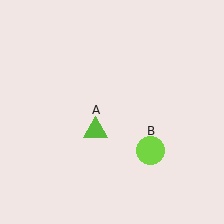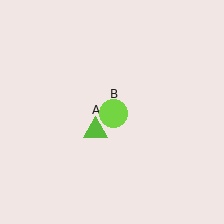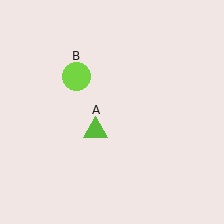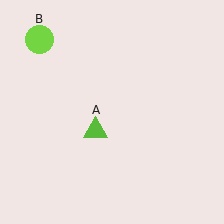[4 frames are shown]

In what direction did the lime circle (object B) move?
The lime circle (object B) moved up and to the left.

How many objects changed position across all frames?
1 object changed position: lime circle (object B).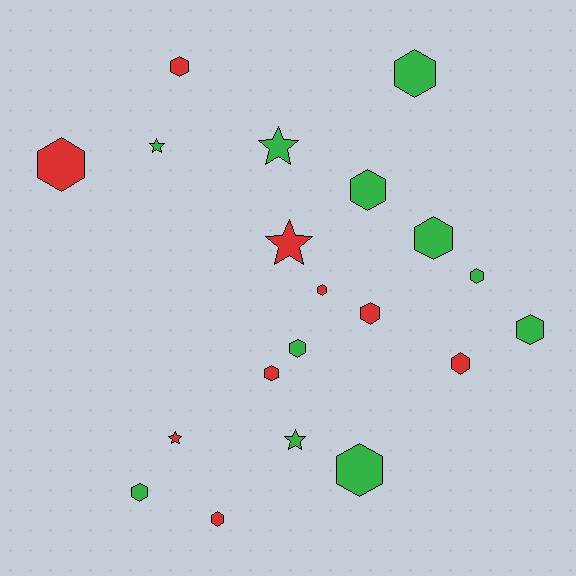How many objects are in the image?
There are 20 objects.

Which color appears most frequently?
Green, with 11 objects.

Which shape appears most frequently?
Hexagon, with 15 objects.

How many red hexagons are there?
There are 7 red hexagons.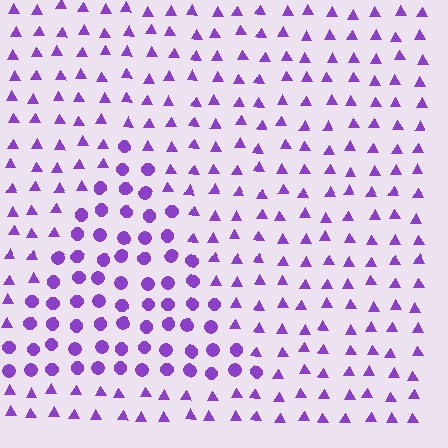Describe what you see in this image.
The image is filled with small purple elements arranged in a uniform grid. A triangle-shaped region contains circles, while the surrounding area contains triangles. The boundary is defined purely by the change in element shape.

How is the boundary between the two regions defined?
The boundary is defined by a change in element shape: circles inside vs. triangles outside. All elements share the same color and spacing.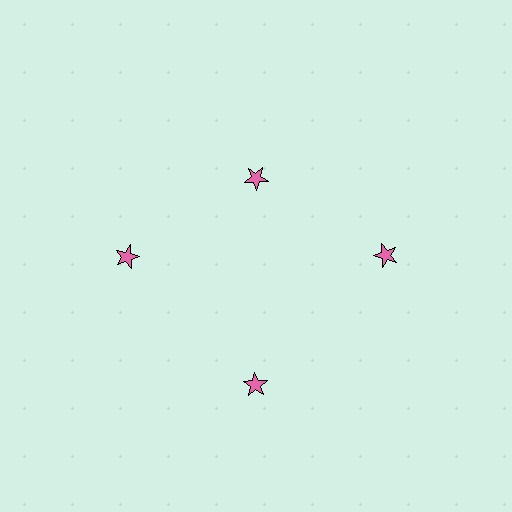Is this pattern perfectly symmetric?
No. The 4 pink stars are arranged in a ring, but one element near the 12 o'clock position is pulled inward toward the center, breaking the 4-fold rotational symmetry.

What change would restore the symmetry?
The symmetry would be restored by moving it outward, back onto the ring so that all 4 stars sit at equal angles and equal distance from the center.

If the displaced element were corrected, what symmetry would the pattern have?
It would have 4-fold rotational symmetry — the pattern would map onto itself every 90 degrees.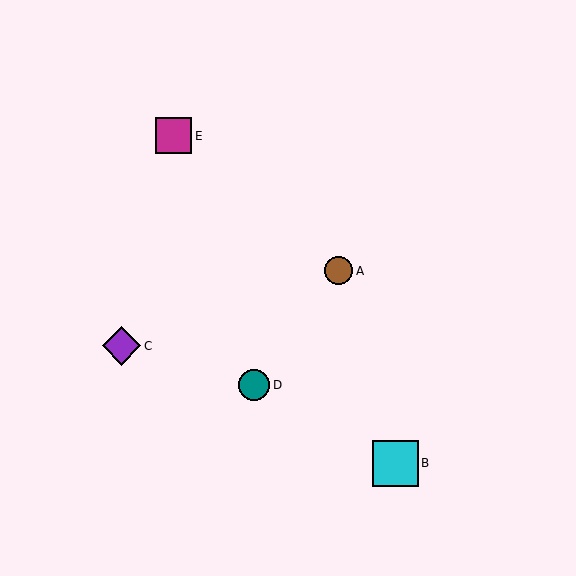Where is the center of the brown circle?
The center of the brown circle is at (339, 271).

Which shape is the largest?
The cyan square (labeled B) is the largest.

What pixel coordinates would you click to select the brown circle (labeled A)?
Click at (339, 271) to select the brown circle A.